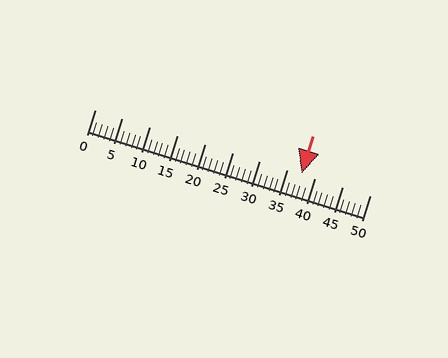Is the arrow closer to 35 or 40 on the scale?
The arrow is closer to 40.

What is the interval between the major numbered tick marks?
The major tick marks are spaced 5 units apart.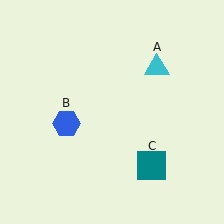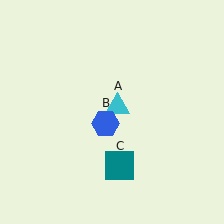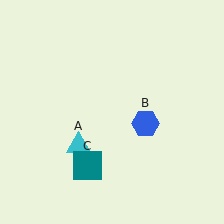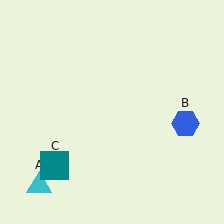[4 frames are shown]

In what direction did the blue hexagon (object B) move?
The blue hexagon (object B) moved right.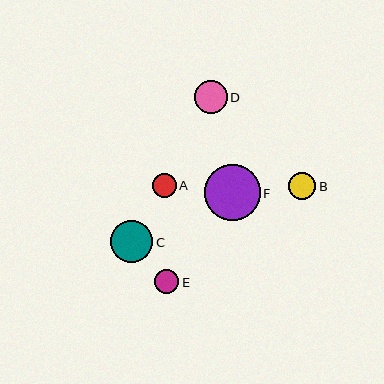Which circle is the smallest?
Circle A is the smallest with a size of approximately 24 pixels.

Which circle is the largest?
Circle F is the largest with a size of approximately 55 pixels.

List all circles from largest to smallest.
From largest to smallest: F, C, D, B, E, A.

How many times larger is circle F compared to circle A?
Circle F is approximately 2.3 times the size of circle A.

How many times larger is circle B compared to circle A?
Circle B is approximately 1.1 times the size of circle A.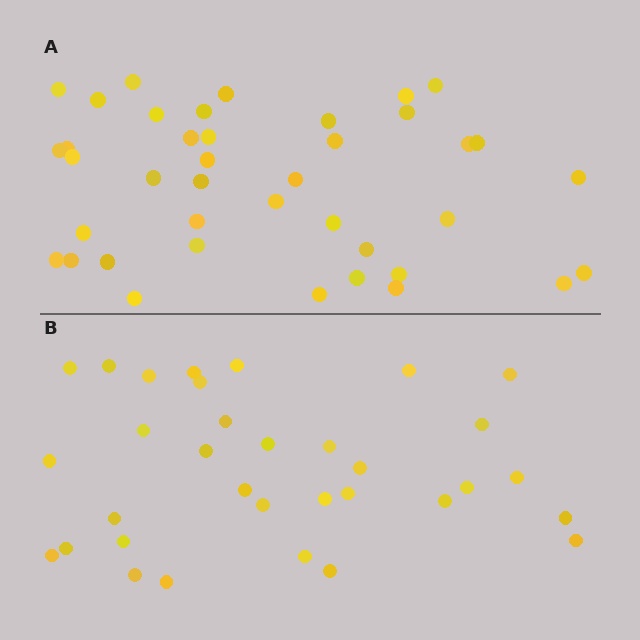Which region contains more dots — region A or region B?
Region A (the top region) has more dots.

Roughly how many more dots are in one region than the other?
Region A has roughly 8 or so more dots than region B.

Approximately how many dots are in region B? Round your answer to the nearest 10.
About 30 dots. (The exact count is 33, which rounds to 30.)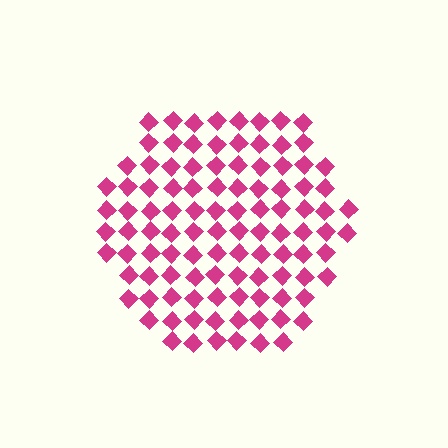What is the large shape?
The large shape is a hexagon.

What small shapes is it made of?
It is made of small diamonds.